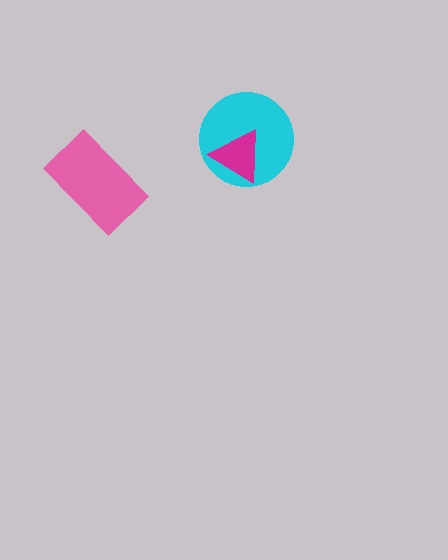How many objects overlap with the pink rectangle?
0 objects overlap with the pink rectangle.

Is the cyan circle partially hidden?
Yes, it is partially covered by another shape.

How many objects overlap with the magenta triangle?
1 object overlaps with the magenta triangle.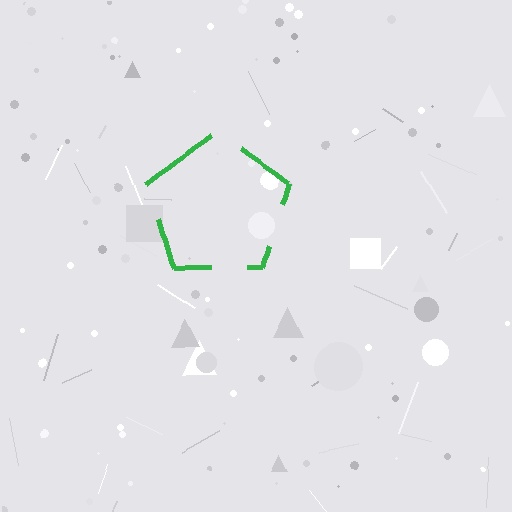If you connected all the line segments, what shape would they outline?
They would outline a pentagon.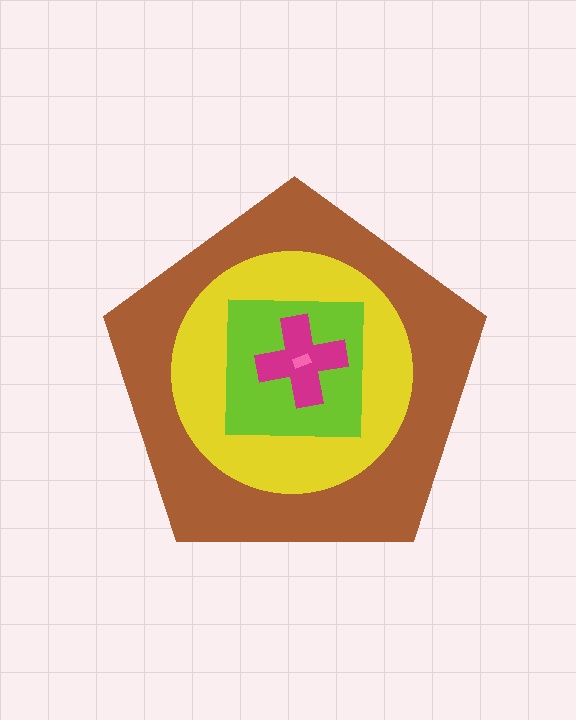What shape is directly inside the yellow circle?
The lime square.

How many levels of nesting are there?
5.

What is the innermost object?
The pink rectangle.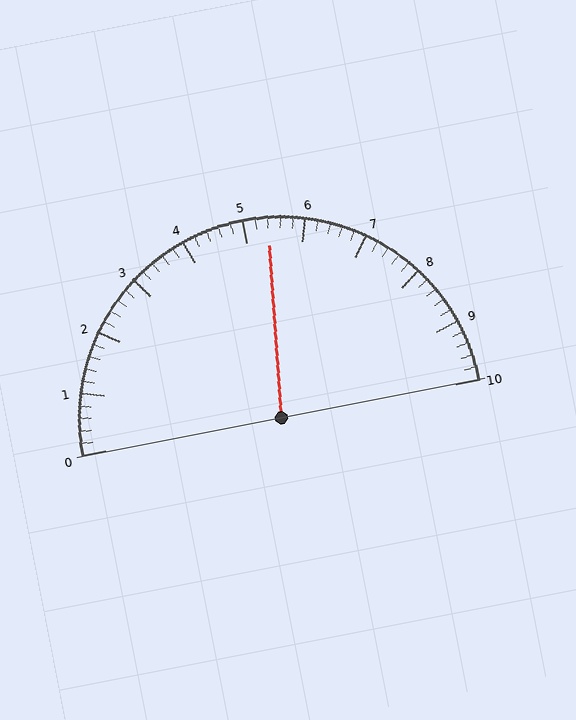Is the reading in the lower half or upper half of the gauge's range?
The reading is in the upper half of the range (0 to 10).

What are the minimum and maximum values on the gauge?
The gauge ranges from 0 to 10.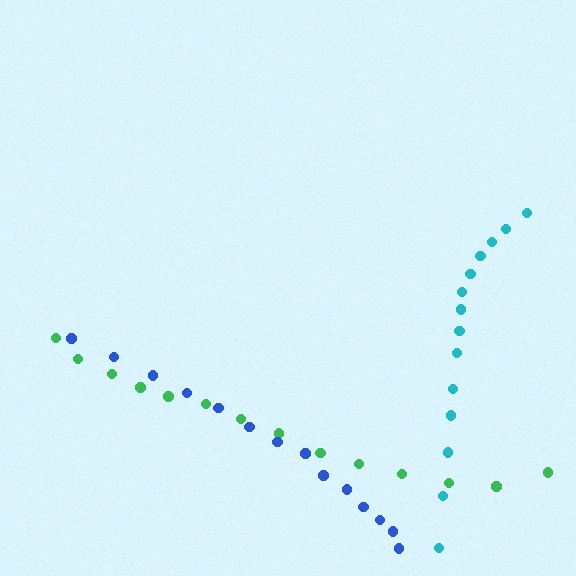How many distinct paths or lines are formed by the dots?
There are 3 distinct paths.